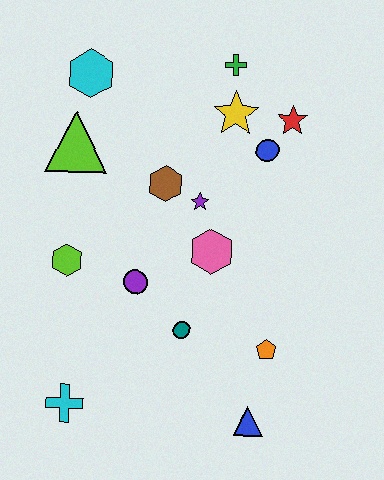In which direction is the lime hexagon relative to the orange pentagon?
The lime hexagon is to the left of the orange pentagon.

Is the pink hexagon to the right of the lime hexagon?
Yes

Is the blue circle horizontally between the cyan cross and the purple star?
No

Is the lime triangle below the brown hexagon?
No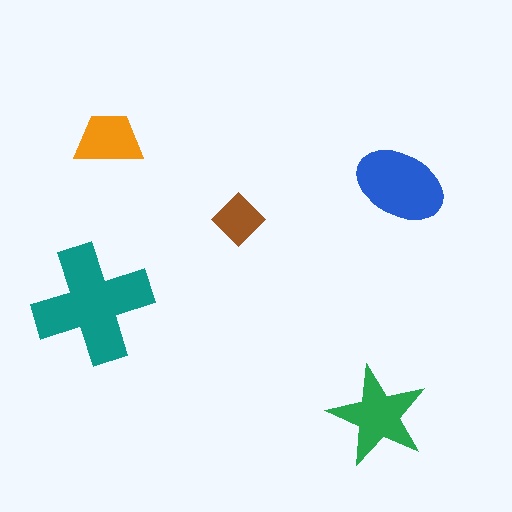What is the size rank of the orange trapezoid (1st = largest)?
4th.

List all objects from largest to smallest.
The teal cross, the blue ellipse, the green star, the orange trapezoid, the brown diamond.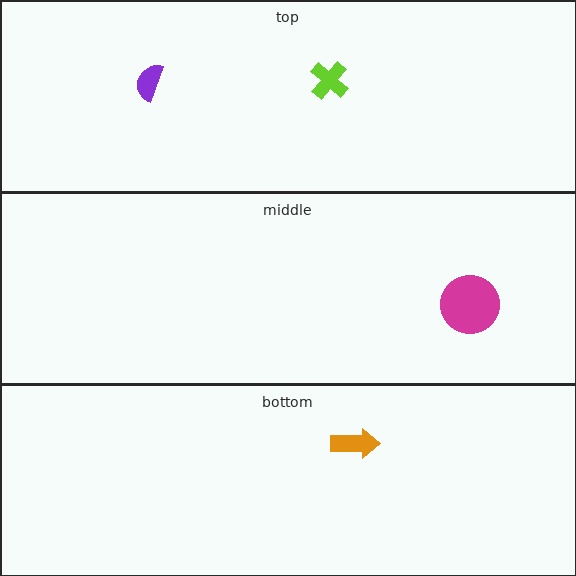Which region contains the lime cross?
The top region.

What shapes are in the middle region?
The magenta circle.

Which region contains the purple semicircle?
The top region.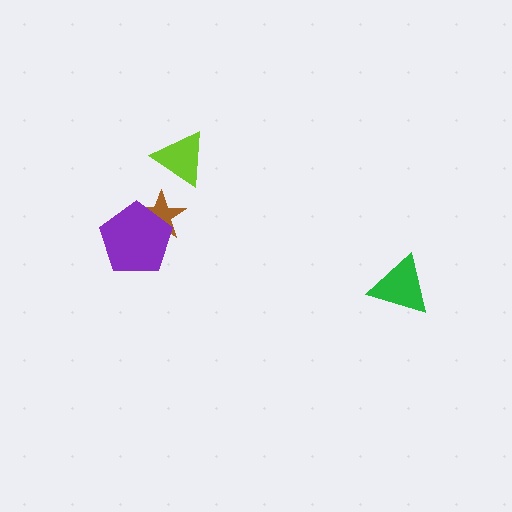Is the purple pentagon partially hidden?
No, no other shape covers it.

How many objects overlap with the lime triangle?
0 objects overlap with the lime triangle.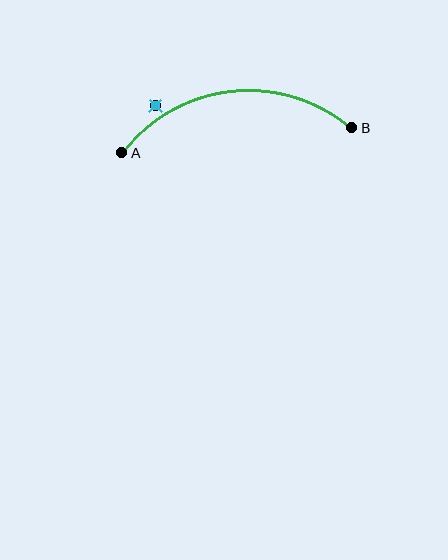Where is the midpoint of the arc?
The arc midpoint is the point on the curve farthest from the straight line joining A and B. It sits above that line.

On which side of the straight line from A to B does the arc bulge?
The arc bulges above the straight line connecting A and B.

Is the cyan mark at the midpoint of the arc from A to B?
No — the cyan mark does not lie on the arc at all. It sits slightly outside the curve.